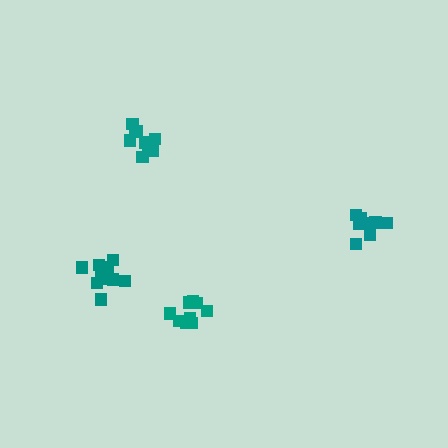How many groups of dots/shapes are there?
There are 4 groups.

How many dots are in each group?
Group 1: 9 dots, Group 2: 8 dots, Group 3: 10 dots, Group 4: 11 dots (38 total).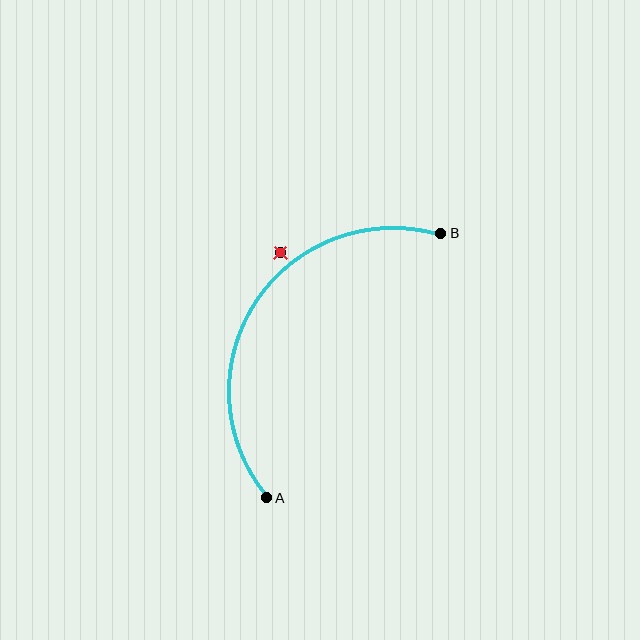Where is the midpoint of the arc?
The arc midpoint is the point on the curve farthest from the straight line joining A and B. It sits to the left of that line.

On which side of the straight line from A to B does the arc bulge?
The arc bulges to the left of the straight line connecting A and B.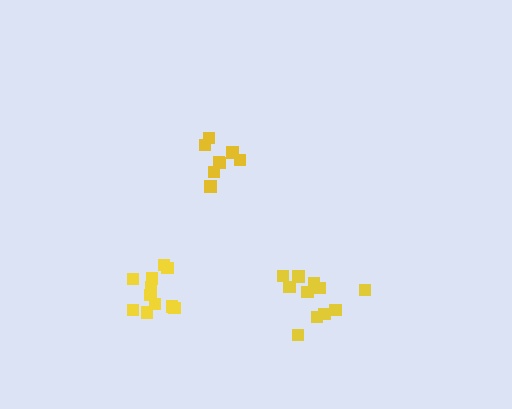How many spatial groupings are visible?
There are 3 spatial groupings.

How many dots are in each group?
Group 1: 9 dots, Group 2: 11 dots, Group 3: 11 dots (31 total).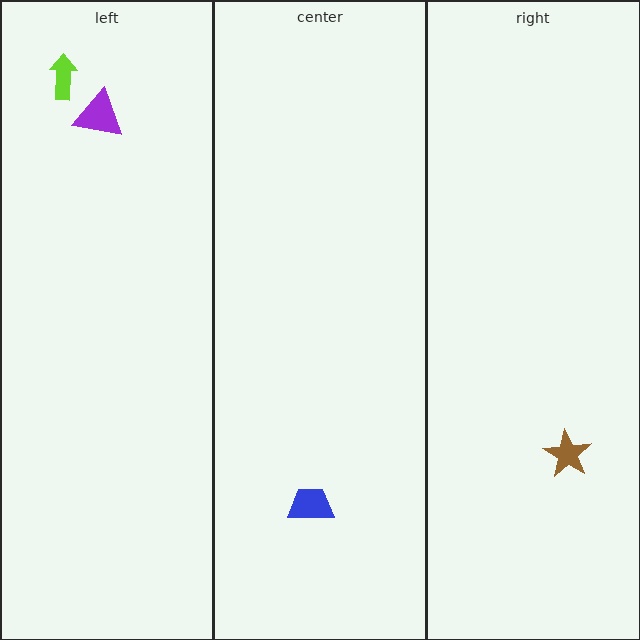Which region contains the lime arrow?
The left region.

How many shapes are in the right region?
1.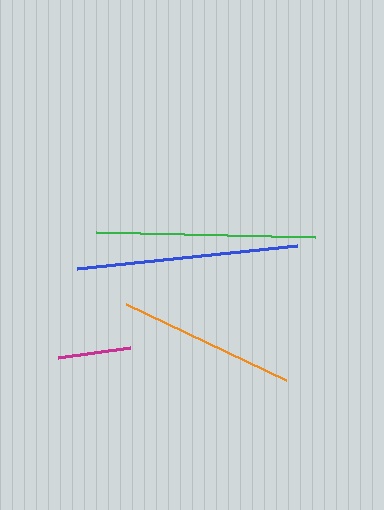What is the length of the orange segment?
The orange segment is approximately 177 pixels long.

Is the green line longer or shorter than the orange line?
The green line is longer than the orange line.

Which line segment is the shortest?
The magenta line is the shortest at approximately 73 pixels.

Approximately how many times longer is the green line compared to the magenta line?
The green line is approximately 3.0 times the length of the magenta line.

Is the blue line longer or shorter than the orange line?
The blue line is longer than the orange line.